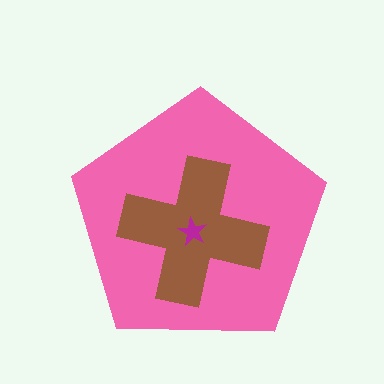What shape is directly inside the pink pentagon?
The brown cross.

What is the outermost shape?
The pink pentagon.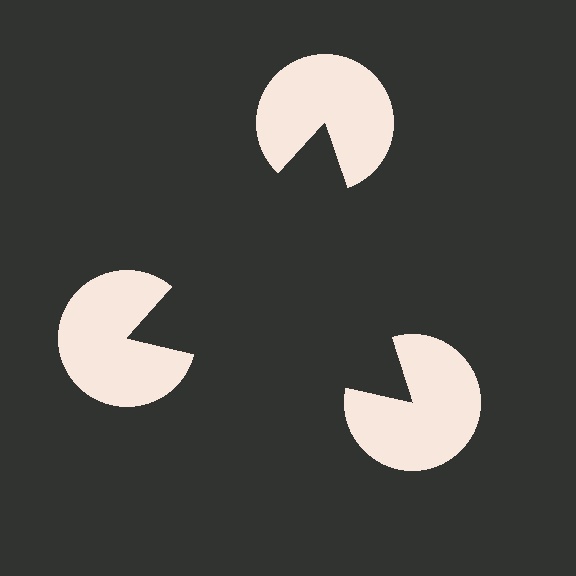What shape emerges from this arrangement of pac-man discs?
An illusory triangle — its edges are inferred from the aligned wedge cuts in the pac-man discs, not physically drawn.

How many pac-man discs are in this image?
There are 3 — one at each vertex of the illusory triangle.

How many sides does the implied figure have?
3 sides.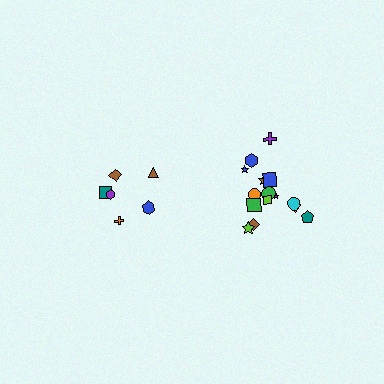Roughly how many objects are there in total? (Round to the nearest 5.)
Roughly 20 objects in total.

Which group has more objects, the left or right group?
The right group.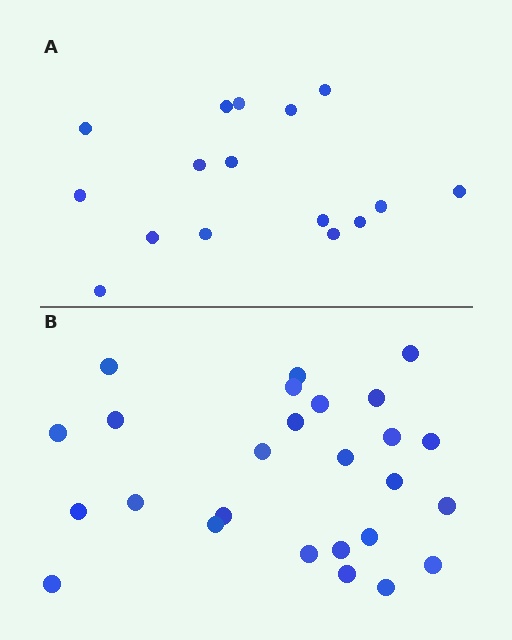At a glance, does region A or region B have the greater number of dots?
Region B (the bottom region) has more dots.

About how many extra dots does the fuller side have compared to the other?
Region B has roughly 10 or so more dots than region A.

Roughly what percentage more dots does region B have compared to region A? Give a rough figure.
About 60% more.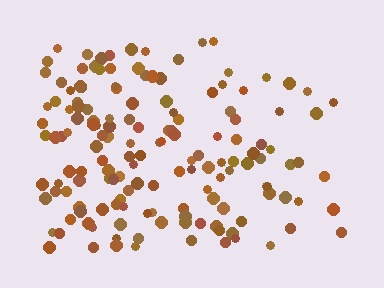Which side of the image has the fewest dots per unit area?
The right.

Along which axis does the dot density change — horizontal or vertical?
Horizontal.